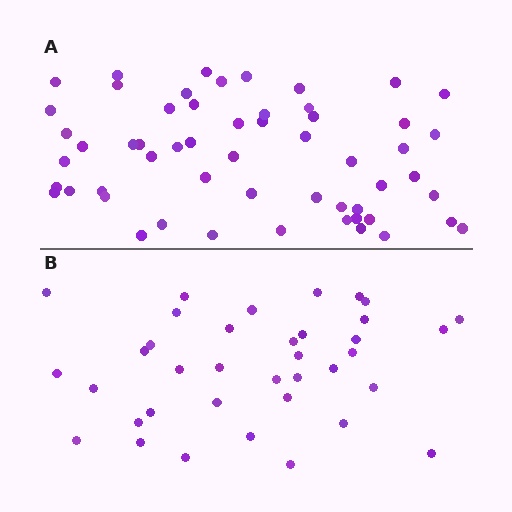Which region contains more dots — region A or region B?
Region A (the top region) has more dots.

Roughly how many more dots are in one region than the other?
Region A has approximately 20 more dots than region B.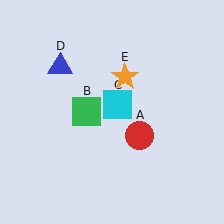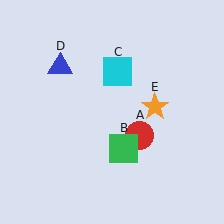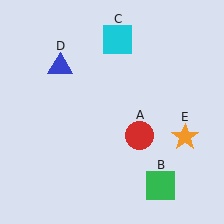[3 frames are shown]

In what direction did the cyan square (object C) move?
The cyan square (object C) moved up.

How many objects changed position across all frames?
3 objects changed position: green square (object B), cyan square (object C), orange star (object E).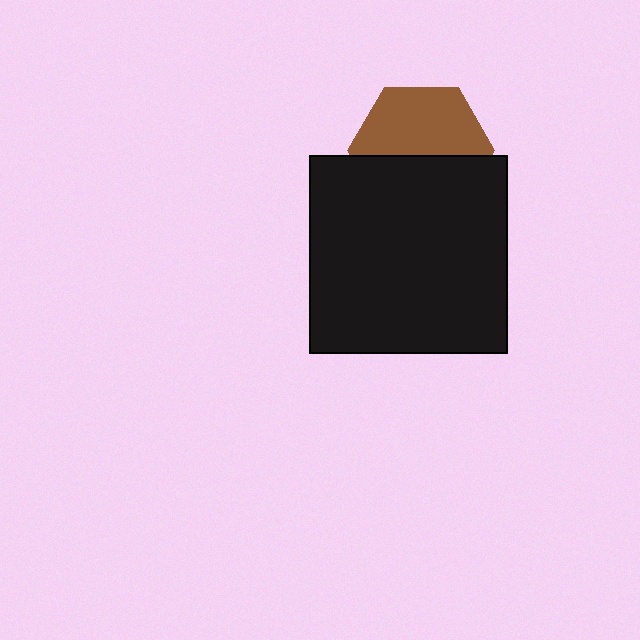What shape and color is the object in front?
The object in front is a black square.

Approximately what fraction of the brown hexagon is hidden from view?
Roughly 46% of the brown hexagon is hidden behind the black square.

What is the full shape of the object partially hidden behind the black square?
The partially hidden object is a brown hexagon.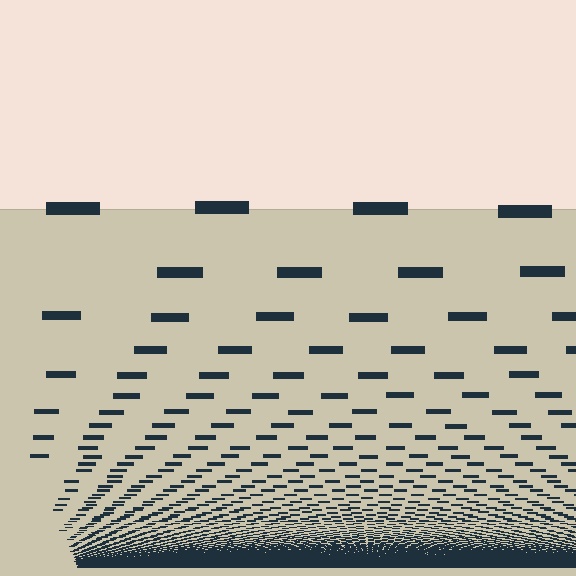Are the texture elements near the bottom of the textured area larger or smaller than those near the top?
Smaller. The gradient is inverted — elements near the bottom are smaller and denser.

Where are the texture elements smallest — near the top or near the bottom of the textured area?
Near the bottom.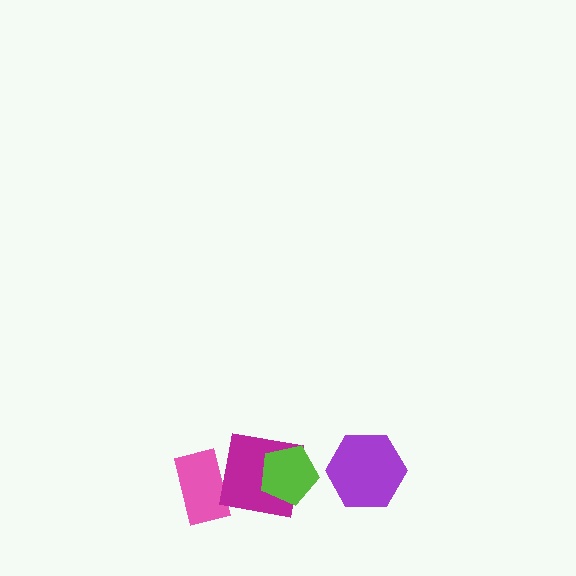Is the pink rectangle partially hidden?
Yes, it is partially covered by another shape.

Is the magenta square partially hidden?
Yes, it is partially covered by another shape.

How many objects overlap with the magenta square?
2 objects overlap with the magenta square.